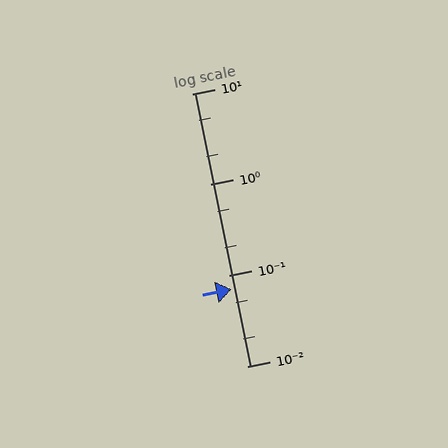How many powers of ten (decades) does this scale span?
The scale spans 3 decades, from 0.01 to 10.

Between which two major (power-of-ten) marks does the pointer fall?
The pointer is between 0.01 and 0.1.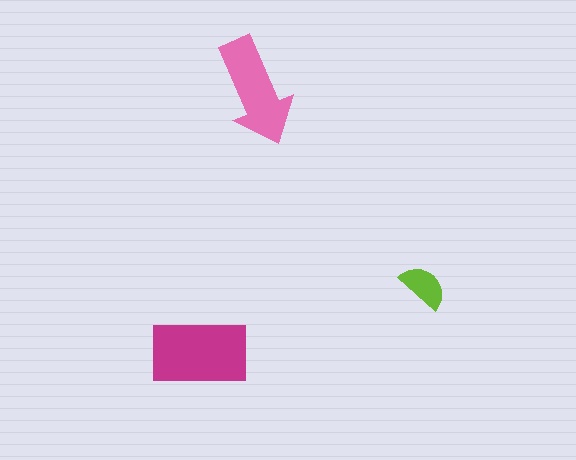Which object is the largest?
The magenta rectangle.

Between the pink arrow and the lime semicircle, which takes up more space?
The pink arrow.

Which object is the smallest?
The lime semicircle.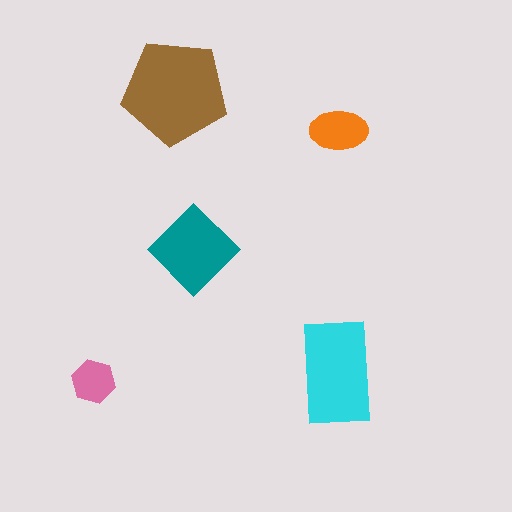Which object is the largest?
The brown pentagon.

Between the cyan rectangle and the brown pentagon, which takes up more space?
The brown pentagon.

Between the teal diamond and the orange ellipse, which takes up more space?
The teal diamond.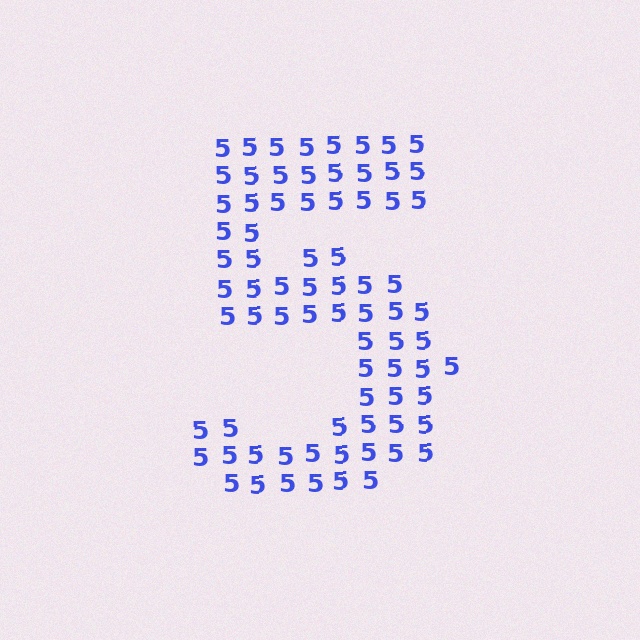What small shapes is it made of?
It is made of small digit 5's.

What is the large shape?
The large shape is the digit 5.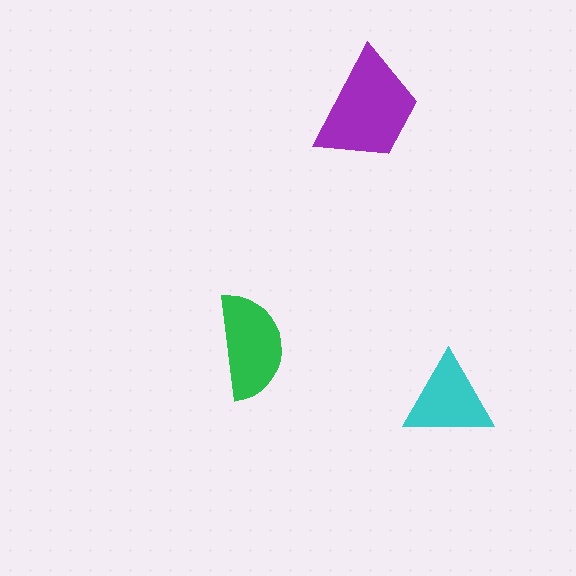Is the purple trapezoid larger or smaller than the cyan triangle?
Larger.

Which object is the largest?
The purple trapezoid.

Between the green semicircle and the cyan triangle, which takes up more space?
The green semicircle.